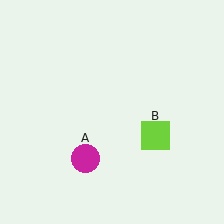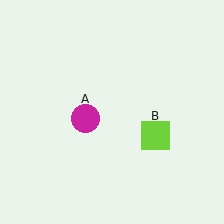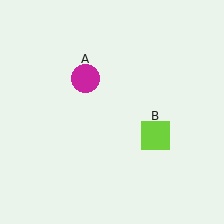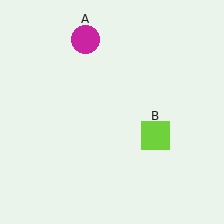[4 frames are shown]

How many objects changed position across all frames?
1 object changed position: magenta circle (object A).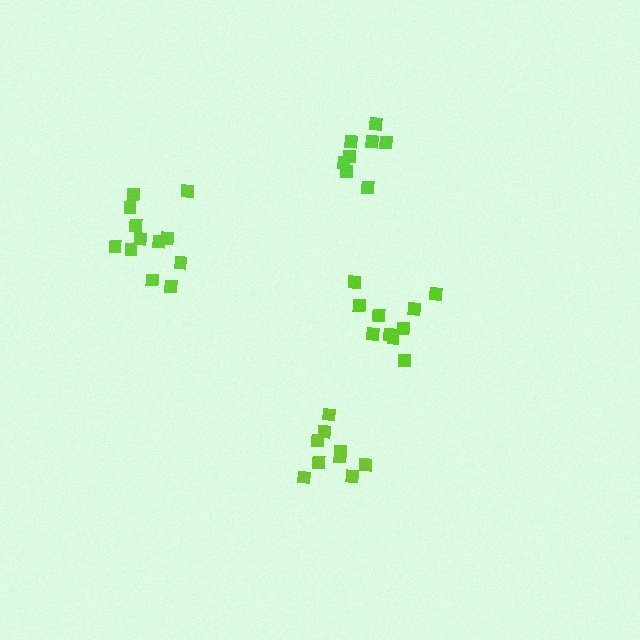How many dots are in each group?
Group 1: 10 dots, Group 2: 9 dots, Group 3: 8 dots, Group 4: 12 dots (39 total).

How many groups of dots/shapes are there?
There are 4 groups.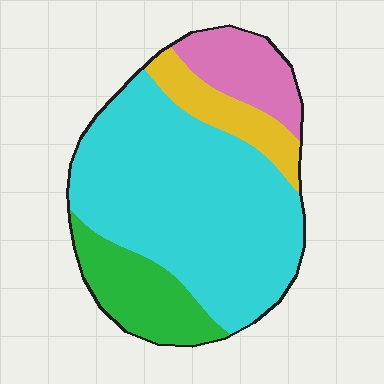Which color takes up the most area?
Cyan, at roughly 60%.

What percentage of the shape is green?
Green takes up about one sixth (1/6) of the shape.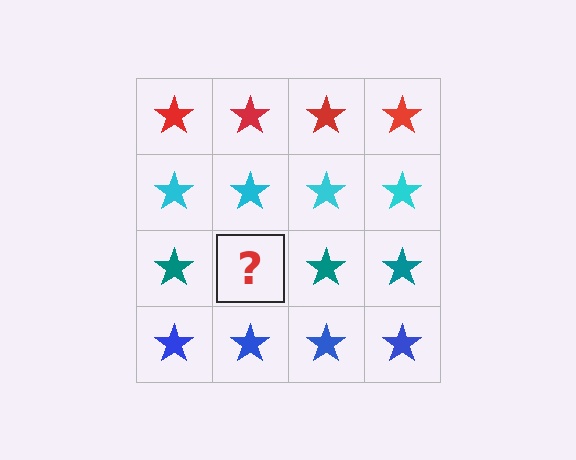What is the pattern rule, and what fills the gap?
The rule is that each row has a consistent color. The gap should be filled with a teal star.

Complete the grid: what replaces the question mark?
The question mark should be replaced with a teal star.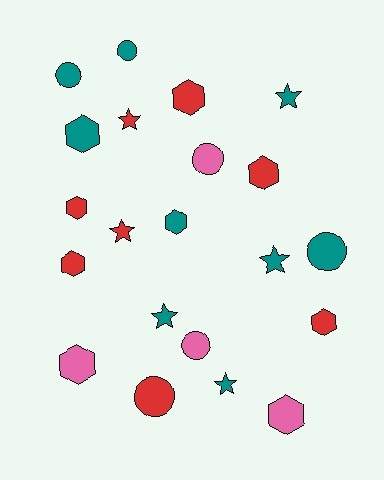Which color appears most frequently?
Teal, with 9 objects.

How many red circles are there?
There is 1 red circle.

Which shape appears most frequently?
Hexagon, with 9 objects.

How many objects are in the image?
There are 21 objects.